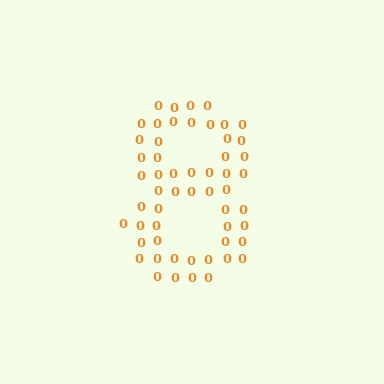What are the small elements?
The small elements are digit 0's.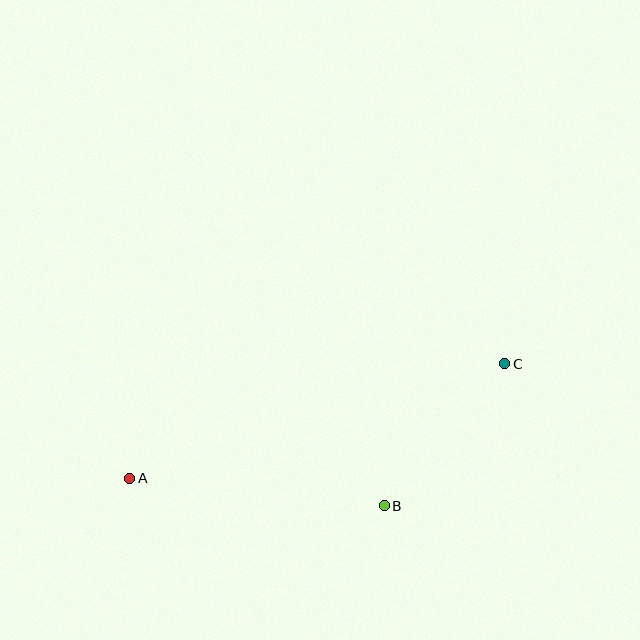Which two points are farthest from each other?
Points A and C are farthest from each other.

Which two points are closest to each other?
Points B and C are closest to each other.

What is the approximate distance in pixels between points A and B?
The distance between A and B is approximately 256 pixels.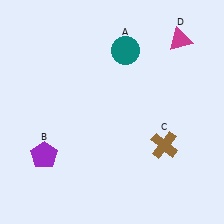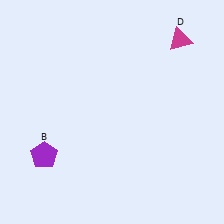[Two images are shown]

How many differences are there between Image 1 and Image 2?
There are 2 differences between the two images.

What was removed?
The teal circle (A), the brown cross (C) were removed in Image 2.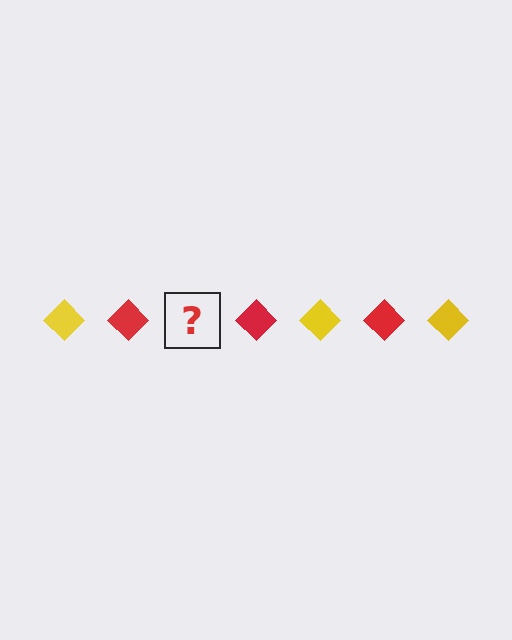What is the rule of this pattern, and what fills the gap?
The rule is that the pattern cycles through yellow, red diamonds. The gap should be filled with a yellow diamond.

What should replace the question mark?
The question mark should be replaced with a yellow diamond.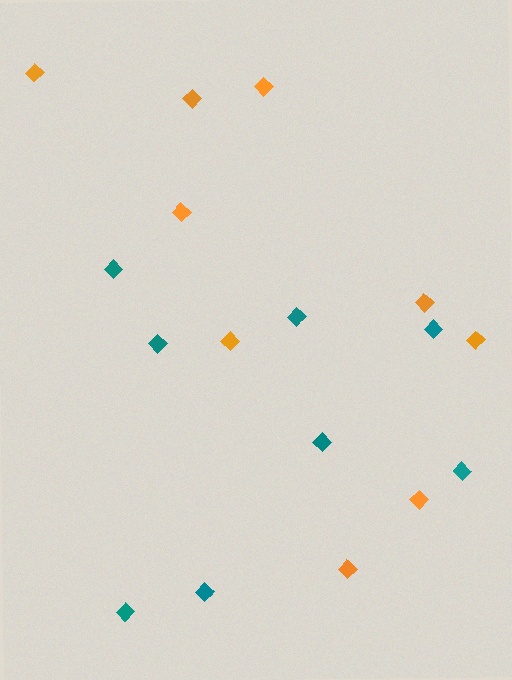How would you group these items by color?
There are 2 groups: one group of teal diamonds (8) and one group of orange diamonds (9).